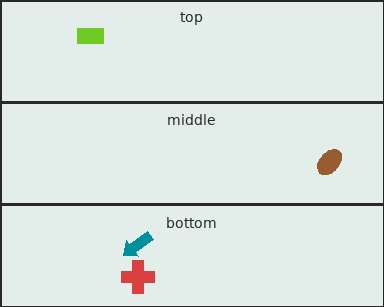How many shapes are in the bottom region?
2.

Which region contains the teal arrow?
The bottom region.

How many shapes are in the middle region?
1.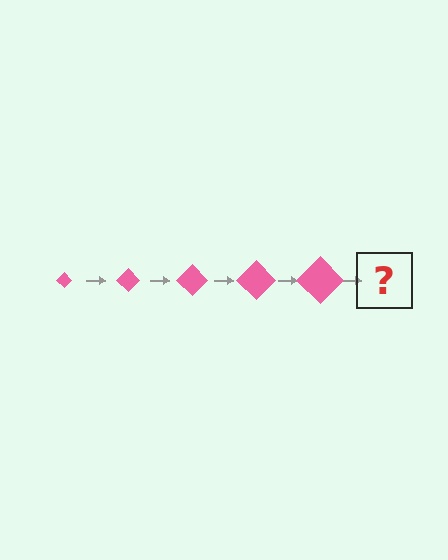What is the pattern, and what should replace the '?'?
The pattern is that the diamond gets progressively larger each step. The '?' should be a pink diamond, larger than the previous one.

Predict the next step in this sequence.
The next step is a pink diamond, larger than the previous one.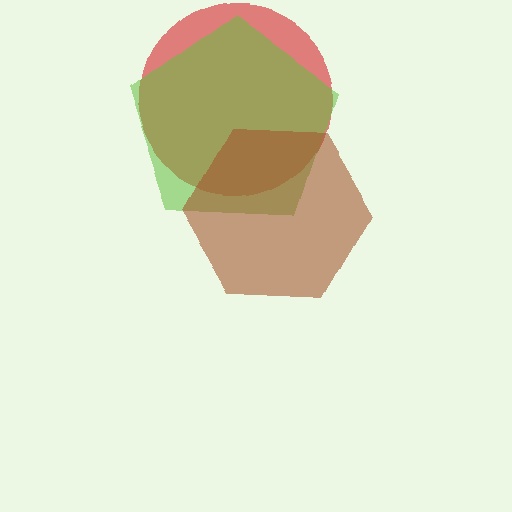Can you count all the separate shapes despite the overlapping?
Yes, there are 3 separate shapes.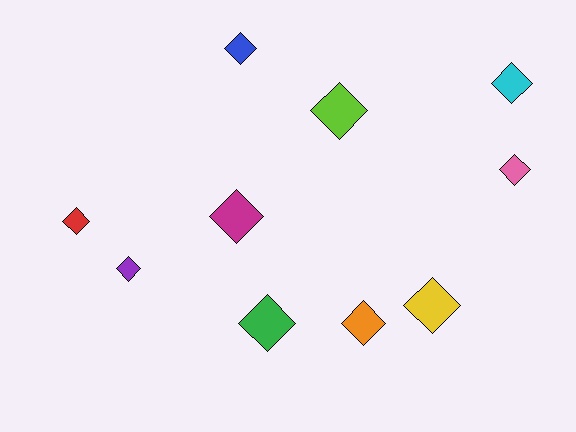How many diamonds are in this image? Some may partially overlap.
There are 10 diamonds.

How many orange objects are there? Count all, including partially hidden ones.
There is 1 orange object.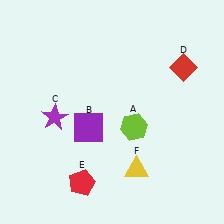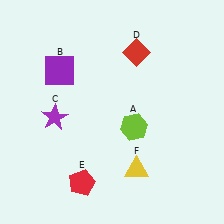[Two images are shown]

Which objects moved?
The objects that moved are: the purple square (B), the red diamond (D).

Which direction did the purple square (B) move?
The purple square (B) moved up.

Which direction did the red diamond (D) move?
The red diamond (D) moved left.